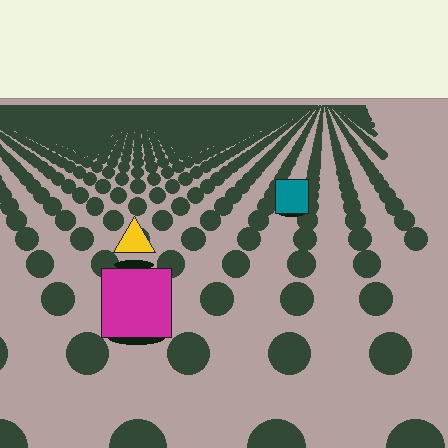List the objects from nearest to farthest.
From nearest to farthest: the magenta square, the yellow triangle, the teal square.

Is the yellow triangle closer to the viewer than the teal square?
Yes. The yellow triangle is closer — you can tell from the texture gradient: the ground texture is coarser near it.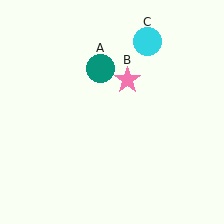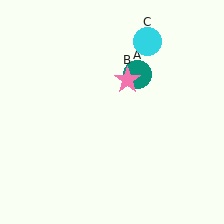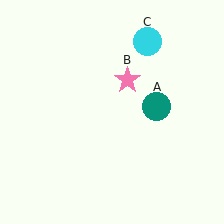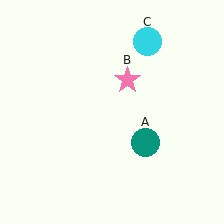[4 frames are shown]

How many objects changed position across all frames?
1 object changed position: teal circle (object A).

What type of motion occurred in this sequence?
The teal circle (object A) rotated clockwise around the center of the scene.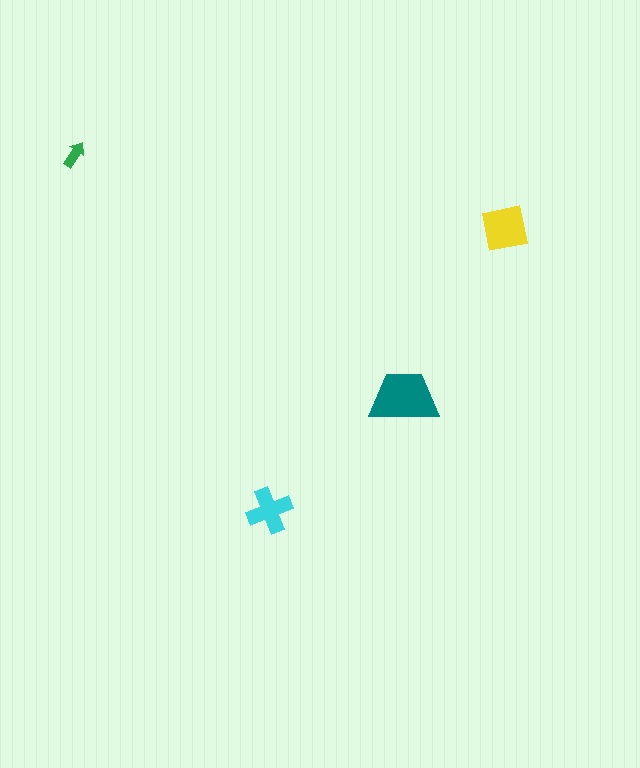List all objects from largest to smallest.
The teal trapezoid, the yellow square, the cyan cross, the green arrow.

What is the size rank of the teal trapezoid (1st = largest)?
1st.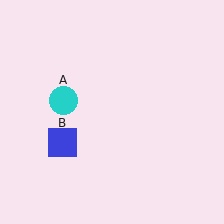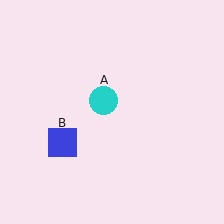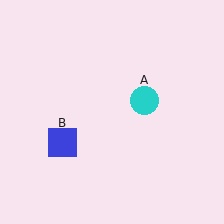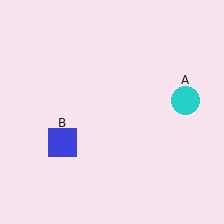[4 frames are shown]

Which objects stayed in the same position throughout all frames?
Blue square (object B) remained stationary.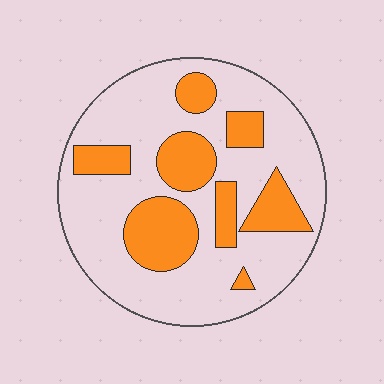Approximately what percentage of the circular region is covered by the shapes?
Approximately 30%.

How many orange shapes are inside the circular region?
8.